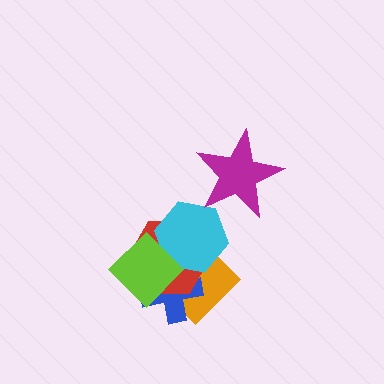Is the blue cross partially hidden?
Yes, it is partially covered by another shape.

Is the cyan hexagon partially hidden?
Yes, it is partially covered by another shape.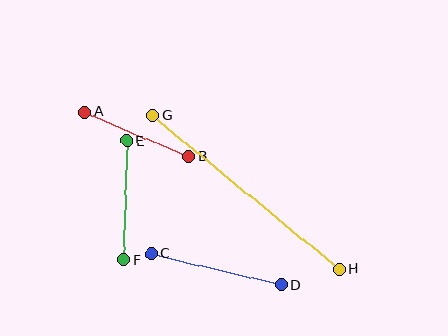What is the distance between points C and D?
The distance is approximately 135 pixels.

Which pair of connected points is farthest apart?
Points G and H are farthest apart.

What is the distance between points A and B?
The distance is approximately 113 pixels.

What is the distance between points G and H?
The distance is approximately 242 pixels.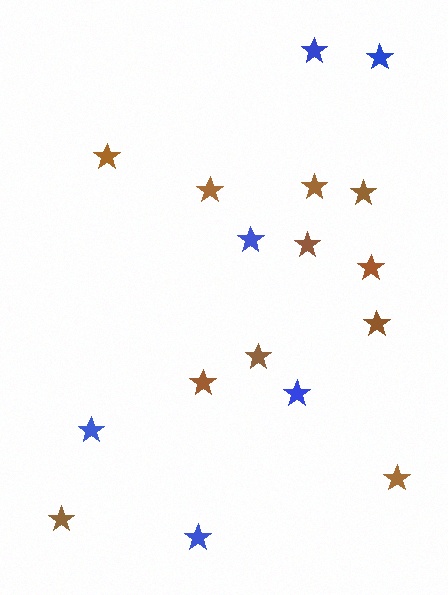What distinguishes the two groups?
There are 2 groups: one group of blue stars (6) and one group of brown stars (11).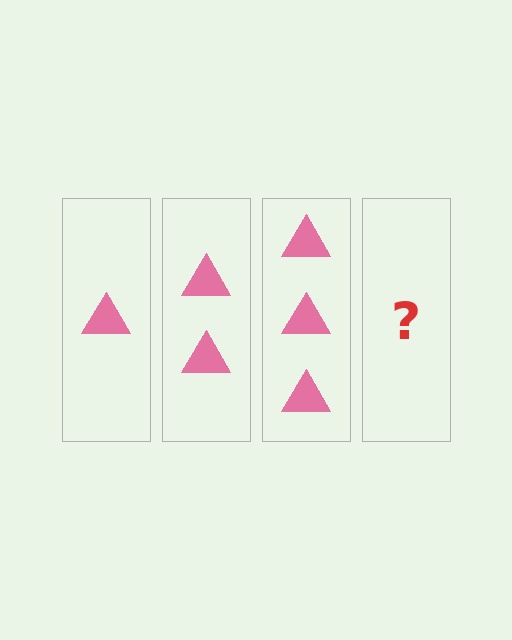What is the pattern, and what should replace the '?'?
The pattern is that each step adds one more triangle. The '?' should be 4 triangles.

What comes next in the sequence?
The next element should be 4 triangles.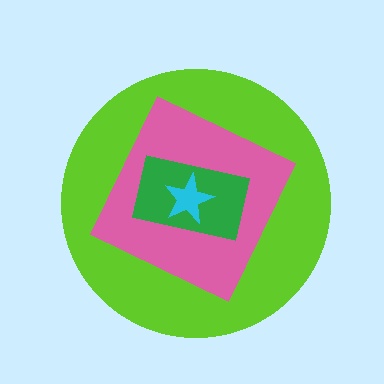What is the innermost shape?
The cyan star.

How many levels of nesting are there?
4.